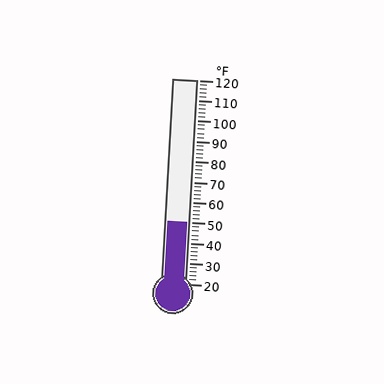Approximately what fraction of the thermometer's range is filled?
The thermometer is filled to approximately 30% of its range.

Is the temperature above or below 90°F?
The temperature is below 90°F.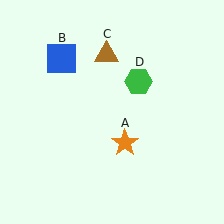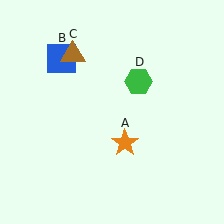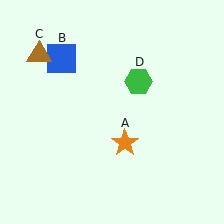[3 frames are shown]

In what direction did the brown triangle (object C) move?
The brown triangle (object C) moved left.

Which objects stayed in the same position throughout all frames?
Orange star (object A) and blue square (object B) and green hexagon (object D) remained stationary.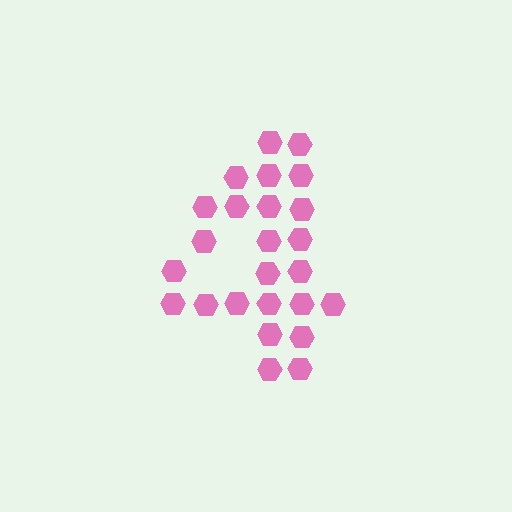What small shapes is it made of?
It is made of small hexagons.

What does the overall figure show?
The overall figure shows the digit 4.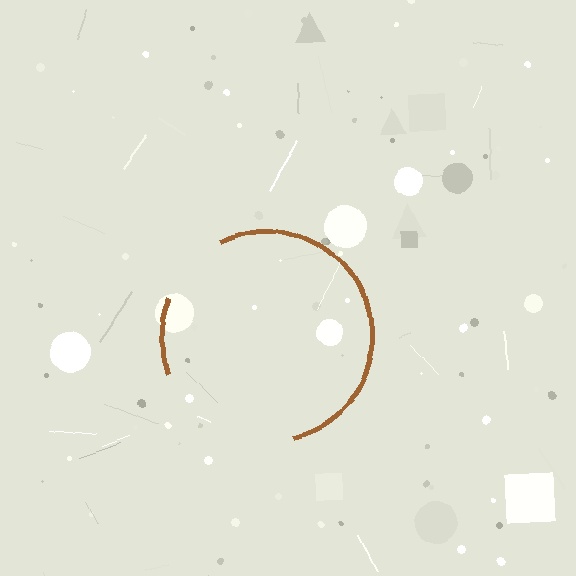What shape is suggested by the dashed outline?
The dashed outline suggests a circle.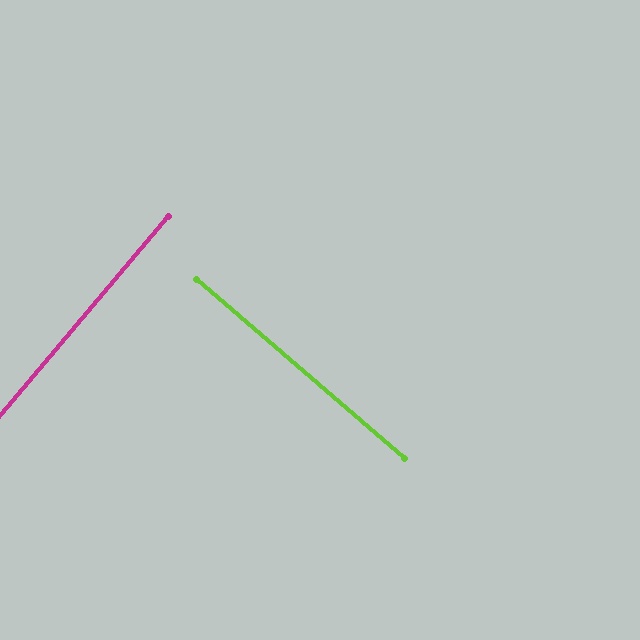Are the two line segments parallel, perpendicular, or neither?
Perpendicular — they meet at approximately 90°.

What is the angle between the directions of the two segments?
Approximately 90 degrees.